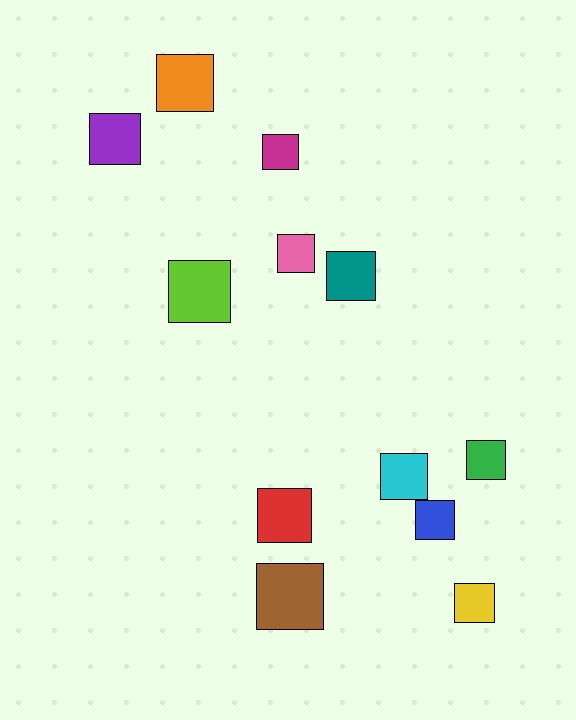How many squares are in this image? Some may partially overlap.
There are 12 squares.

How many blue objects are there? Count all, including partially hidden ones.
There is 1 blue object.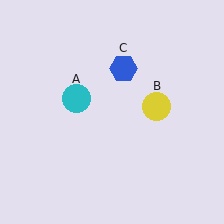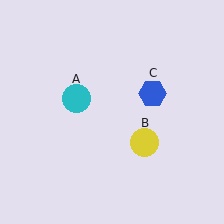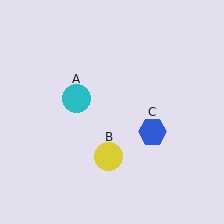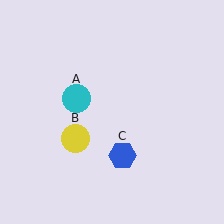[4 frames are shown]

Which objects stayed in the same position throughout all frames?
Cyan circle (object A) remained stationary.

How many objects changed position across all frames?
2 objects changed position: yellow circle (object B), blue hexagon (object C).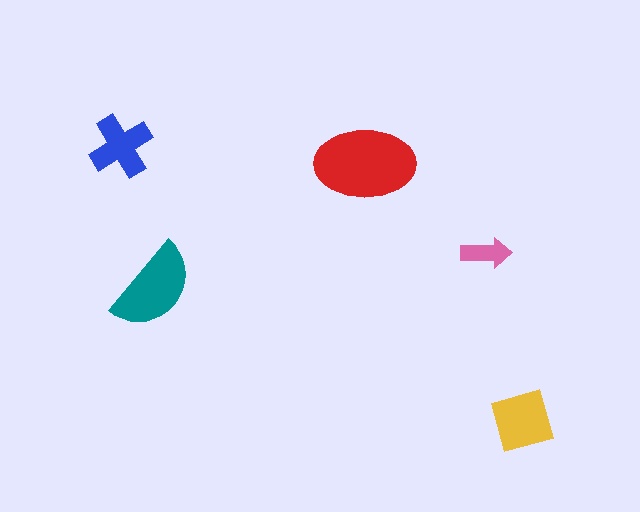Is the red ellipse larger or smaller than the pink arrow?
Larger.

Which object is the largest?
The red ellipse.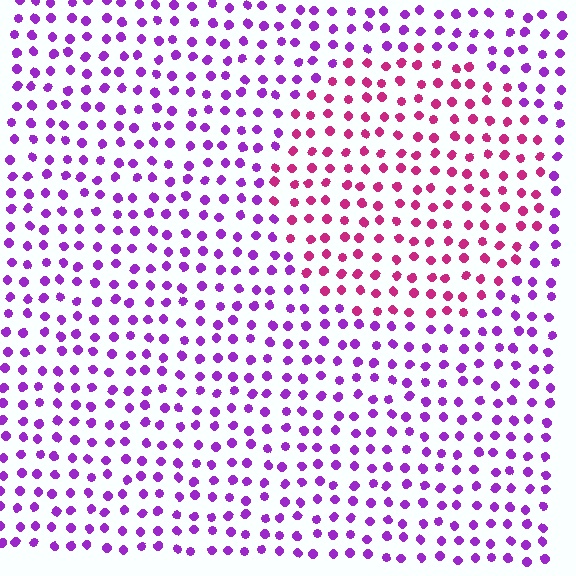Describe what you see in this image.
The image is filled with small purple elements in a uniform arrangement. A circle-shaped region is visible where the elements are tinted to a slightly different hue, forming a subtle color boundary.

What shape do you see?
I see a circle.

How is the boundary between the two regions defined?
The boundary is defined purely by a slight shift in hue (about 43 degrees). Spacing, size, and orientation are identical on both sides.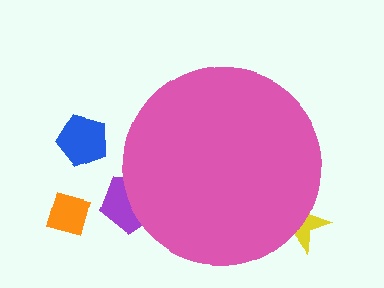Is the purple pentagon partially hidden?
Yes, the purple pentagon is partially hidden behind the pink circle.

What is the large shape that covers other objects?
A pink circle.